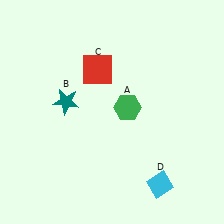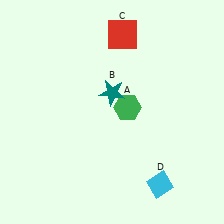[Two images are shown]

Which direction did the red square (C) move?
The red square (C) moved up.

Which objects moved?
The objects that moved are: the teal star (B), the red square (C).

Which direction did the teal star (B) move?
The teal star (B) moved right.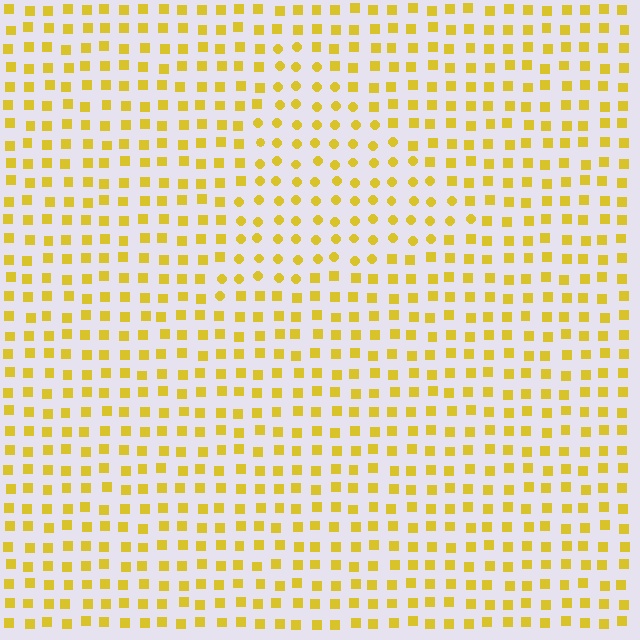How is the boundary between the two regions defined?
The boundary is defined by a change in element shape: circles inside vs. squares outside. All elements share the same color and spacing.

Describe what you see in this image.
The image is filled with small yellow elements arranged in a uniform grid. A triangle-shaped region contains circles, while the surrounding area contains squares. The boundary is defined purely by the change in element shape.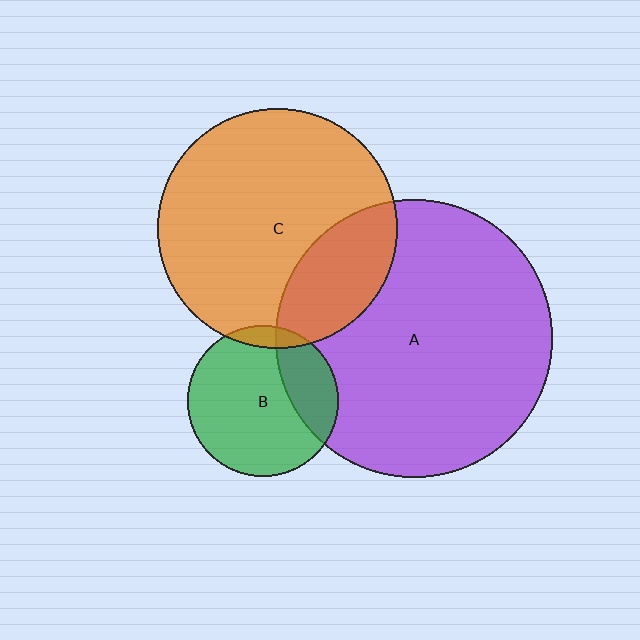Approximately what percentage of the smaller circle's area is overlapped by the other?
Approximately 5%.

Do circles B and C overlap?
Yes.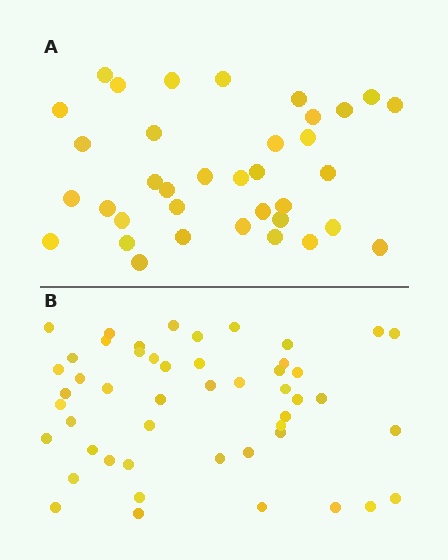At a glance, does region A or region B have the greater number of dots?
Region B (the bottom region) has more dots.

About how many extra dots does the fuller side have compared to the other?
Region B has approximately 15 more dots than region A.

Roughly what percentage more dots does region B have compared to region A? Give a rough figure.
About 35% more.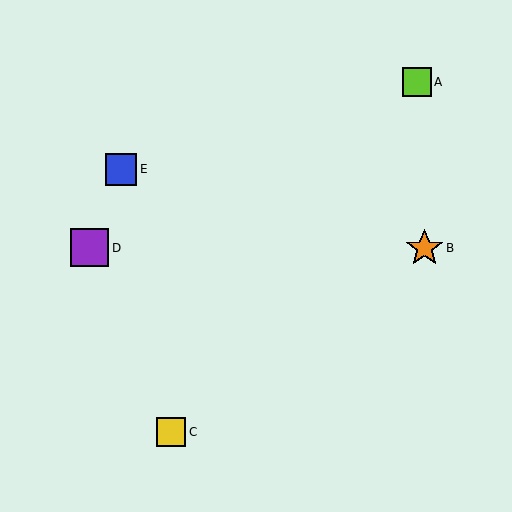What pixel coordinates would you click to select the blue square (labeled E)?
Click at (121, 169) to select the blue square E.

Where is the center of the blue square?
The center of the blue square is at (121, 169).